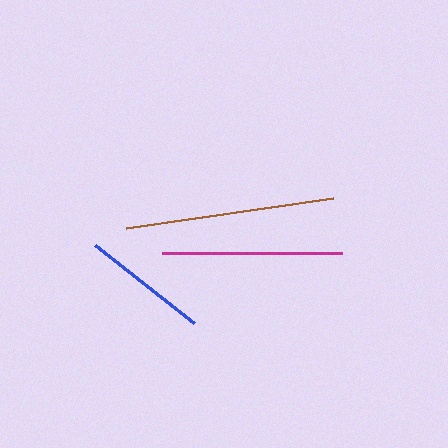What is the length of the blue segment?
The blue segment is approximately 127 pixels long.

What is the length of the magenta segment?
The magenta segment is approximately 180 pixels long.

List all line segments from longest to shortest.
From longest to shortest: brown, magenta, blue.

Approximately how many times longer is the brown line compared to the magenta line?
The brown line is approximately 1.2 times the length of the magenta line.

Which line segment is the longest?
The brown line is the longest at approximately 209 pixels.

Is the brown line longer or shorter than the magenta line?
The brown line is longer than the magenta line.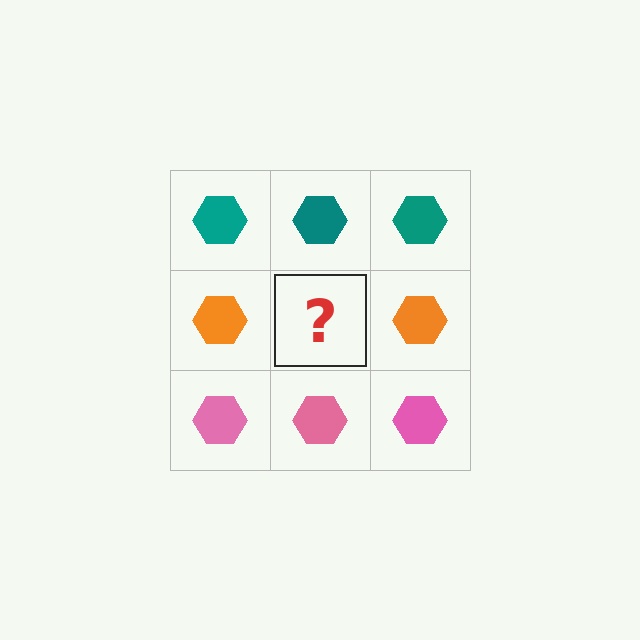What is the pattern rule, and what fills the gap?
The rule is that each row has a consistent color. The gap should be filled with an orange hexagon.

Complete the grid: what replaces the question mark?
The question mark should be replaced with an orange hexagon.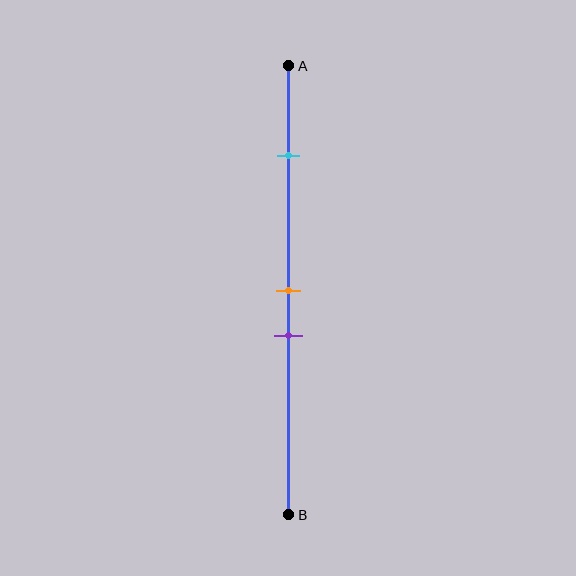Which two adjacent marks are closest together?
The orange and purple marks are the closest adjacent pair.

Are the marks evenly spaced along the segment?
No, the marks are not evenly spaced.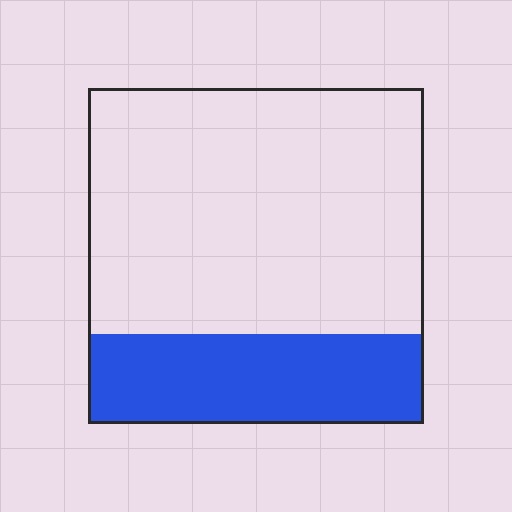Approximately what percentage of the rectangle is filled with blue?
Approximately 25%.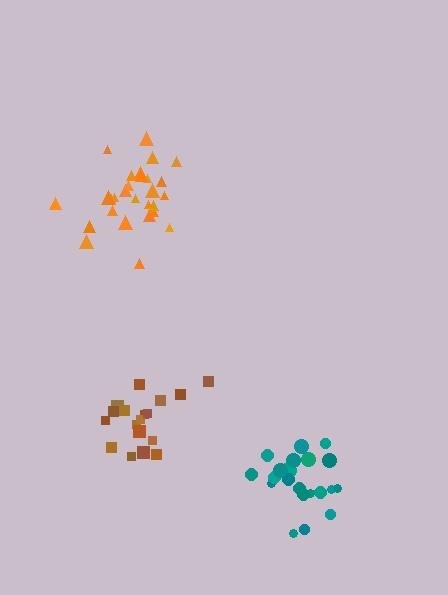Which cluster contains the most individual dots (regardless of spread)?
Orange (28).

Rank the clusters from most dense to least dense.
orange, teal, brown.